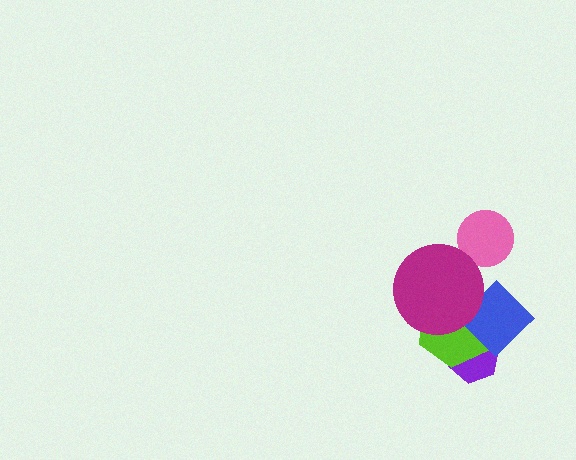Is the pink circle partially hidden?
No, no other shape covers it.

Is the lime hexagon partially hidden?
Yes, it is partially covered by another shape.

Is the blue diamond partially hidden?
Yes, it is partially covered by another shape.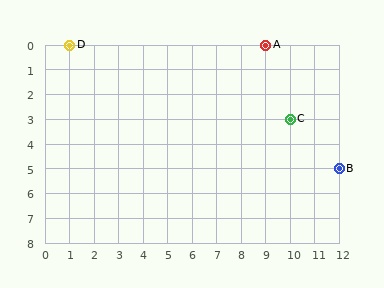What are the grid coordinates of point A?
Point A is at grid coordinates (9, 0).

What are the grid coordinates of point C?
Point C is at grid coordinates (10, 3).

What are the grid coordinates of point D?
Point D is at grid coordinates (1, 0).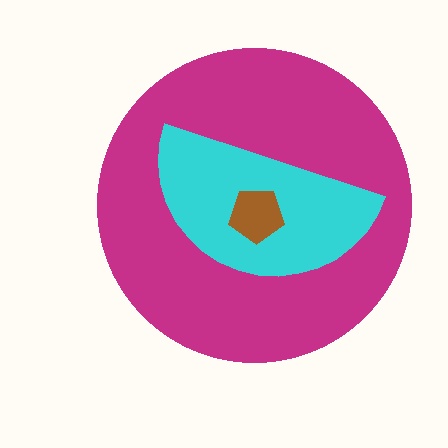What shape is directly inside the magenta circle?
The cyan semicircle.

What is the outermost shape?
The magenta circle.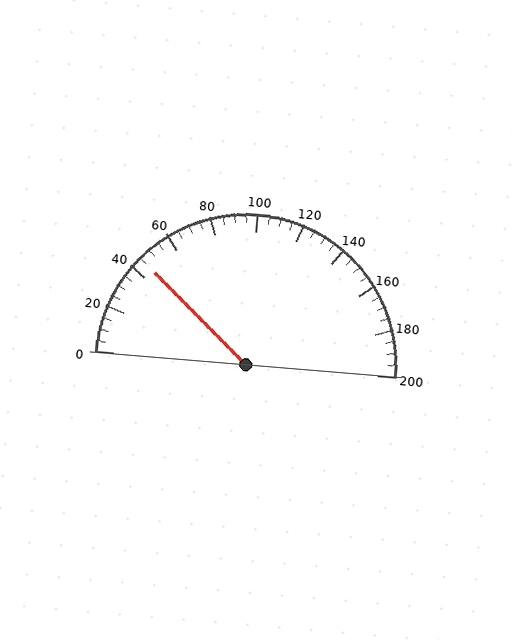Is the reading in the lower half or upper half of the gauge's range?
The reading is in the lower half of the range (0 to 200).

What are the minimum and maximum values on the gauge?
The gauge ranges from 0 to 200.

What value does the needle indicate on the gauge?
The needle indicates approximately 45.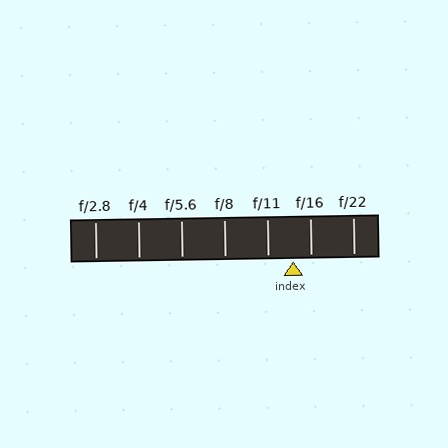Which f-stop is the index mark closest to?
The index mark is closest to f/16.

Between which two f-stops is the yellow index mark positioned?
The index mark is between f/11 and f/16.